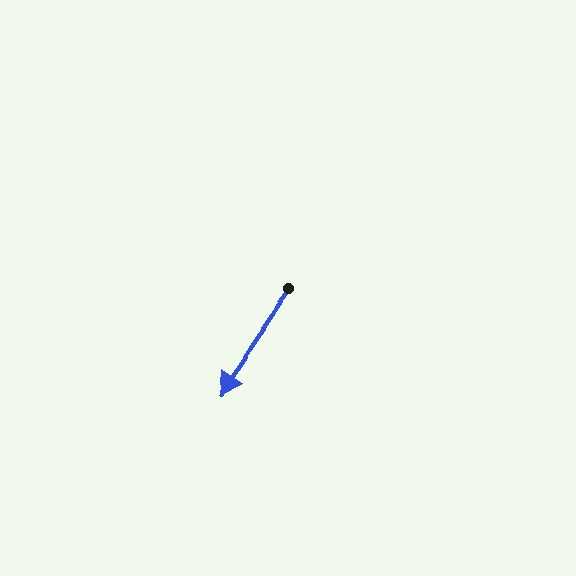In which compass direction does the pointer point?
Southwest.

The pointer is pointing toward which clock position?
Roughly 7 o'clock.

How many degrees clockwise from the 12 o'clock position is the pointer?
Approximately 214 degrees.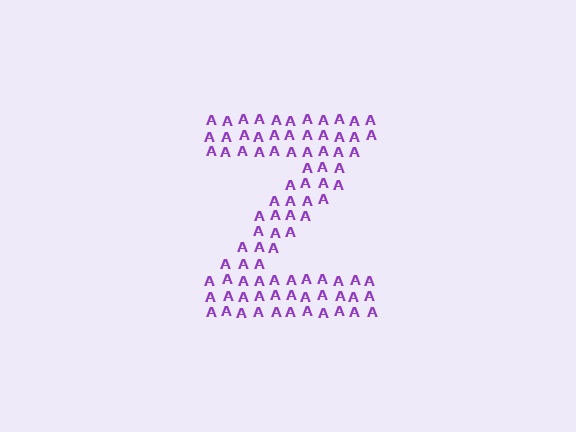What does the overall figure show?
The overall figure shows the letter Z.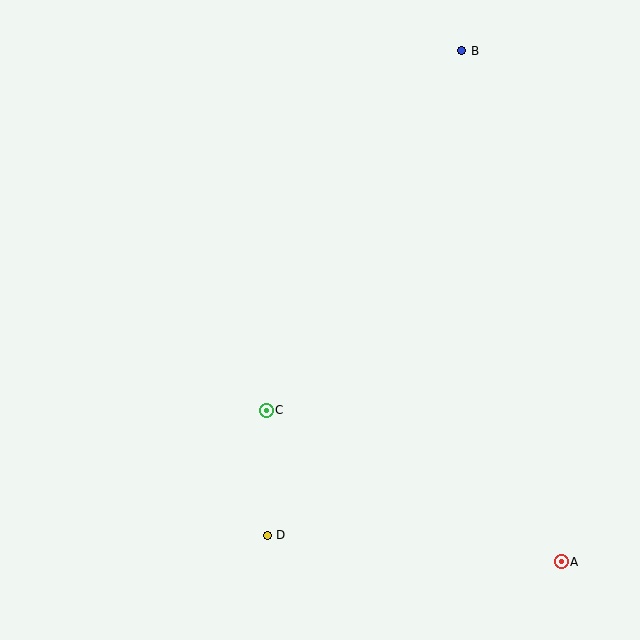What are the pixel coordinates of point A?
Point A is at (561, 562).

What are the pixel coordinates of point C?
Point C is at (266, 410).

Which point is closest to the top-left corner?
Point B is closest to the top-left corner.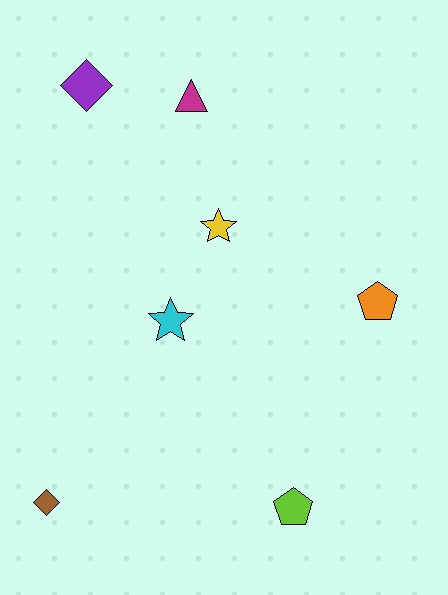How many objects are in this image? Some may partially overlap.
There are 7 objects.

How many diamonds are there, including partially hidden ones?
There are 2 diamonds.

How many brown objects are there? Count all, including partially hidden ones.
There is 1 brown object.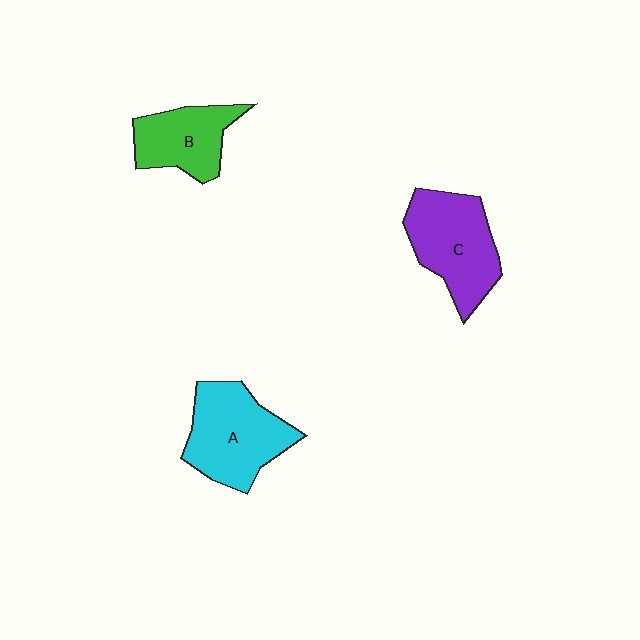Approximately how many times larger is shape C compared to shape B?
Approximately 1.4 times.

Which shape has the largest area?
Shape A (cyan).